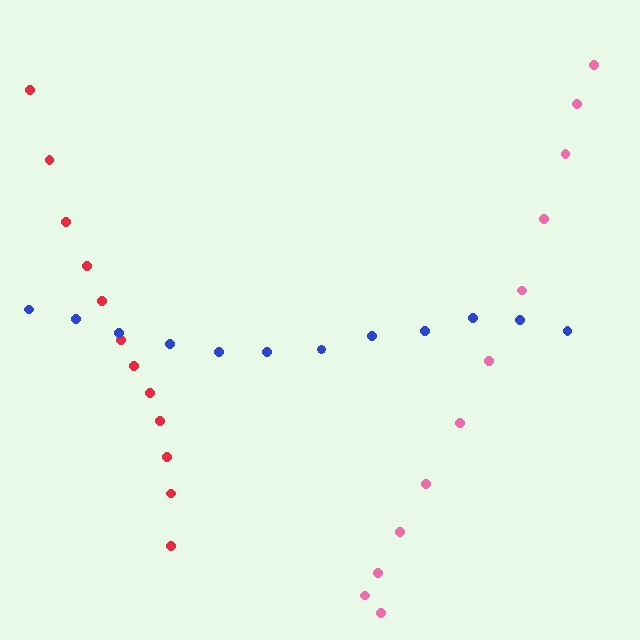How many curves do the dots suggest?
There are 3 distinct paths.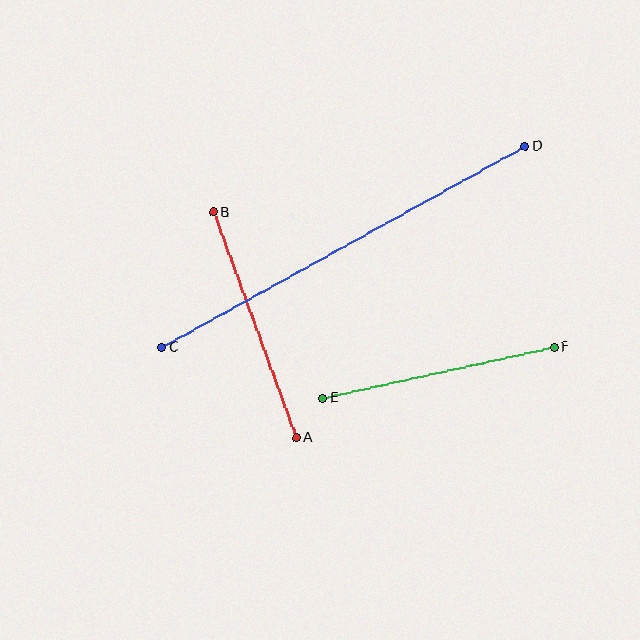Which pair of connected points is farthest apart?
Points C and D are farthest apart.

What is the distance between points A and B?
The distance is approximately 240 pixels.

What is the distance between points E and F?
The distance is approximately 237 pixels.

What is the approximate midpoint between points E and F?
The midpoint is at approximately (438, 373) pixels.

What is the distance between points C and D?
The distance is approximately 415 pixels.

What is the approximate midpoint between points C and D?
The midpoint is at approximately (343, 247) pixels.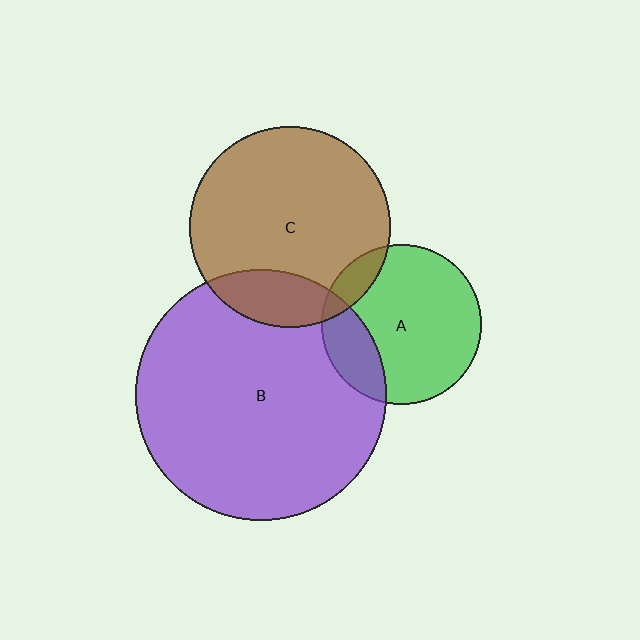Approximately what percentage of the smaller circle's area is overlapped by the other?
Approximately 20%.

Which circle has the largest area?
Circle B (purple).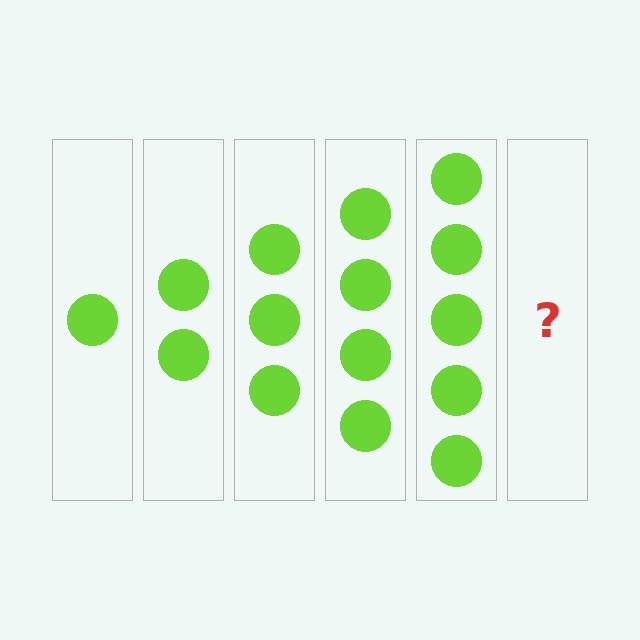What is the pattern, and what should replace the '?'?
The pattern is that each step adds one more circle. The '?' should be 6 circles.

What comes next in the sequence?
The next element should be 6 circles.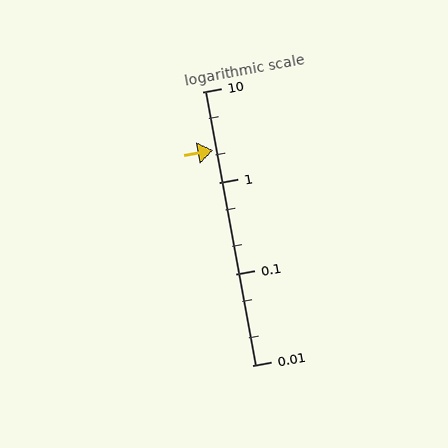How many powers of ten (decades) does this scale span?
The scale spans 3 decades, from 0.01 to 10.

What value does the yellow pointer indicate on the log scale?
The pointer indicates approximately 2.3.